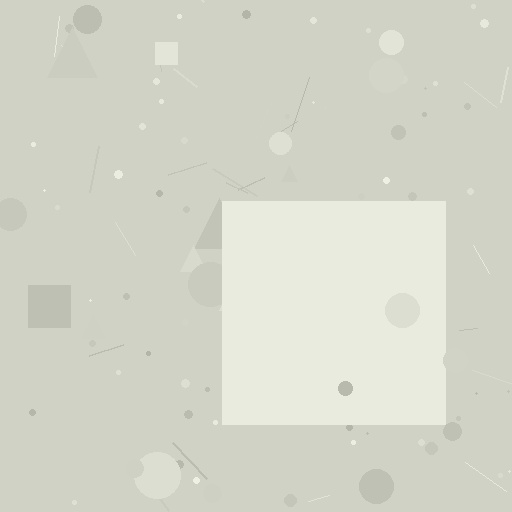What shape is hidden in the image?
A square is hidden in the image.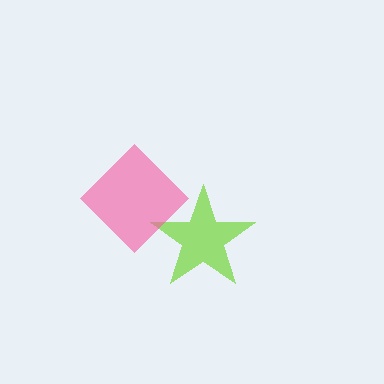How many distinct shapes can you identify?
There are 2 distinct shapes: a lime star, a pink diamond.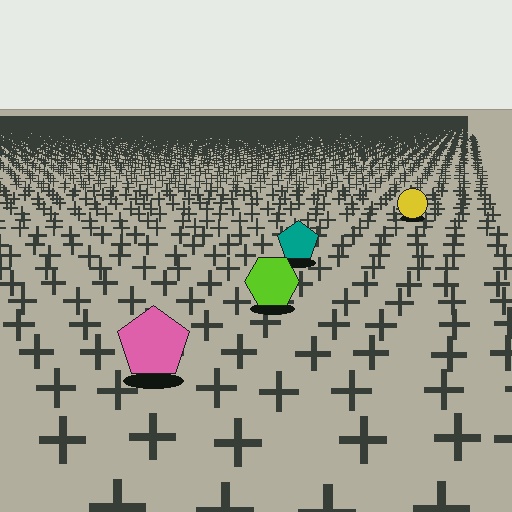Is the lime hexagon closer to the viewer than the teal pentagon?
Yes. The lime hexagon is closer — you can tell from the texture gradient: the ground texture is coarser near it.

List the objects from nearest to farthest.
From nearest to farthest: the pink pentagon, the lime hexagon, the teal pentagon, the yellow circle.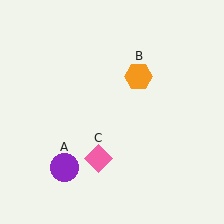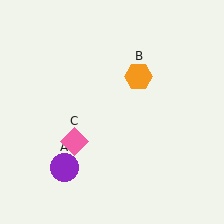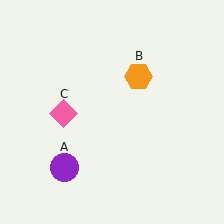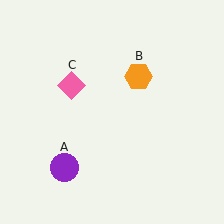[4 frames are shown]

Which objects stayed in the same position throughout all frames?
Purple circle (object A) and orange hexagon (object B) remained stationary.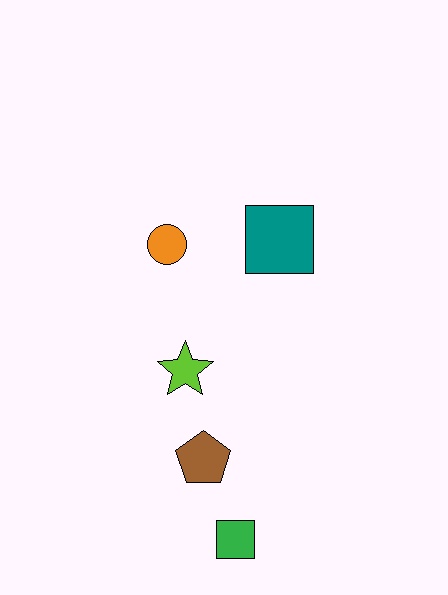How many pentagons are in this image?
There is 1 pentagon.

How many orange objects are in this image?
There is 1 orange object.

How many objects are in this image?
There are 5 objects.